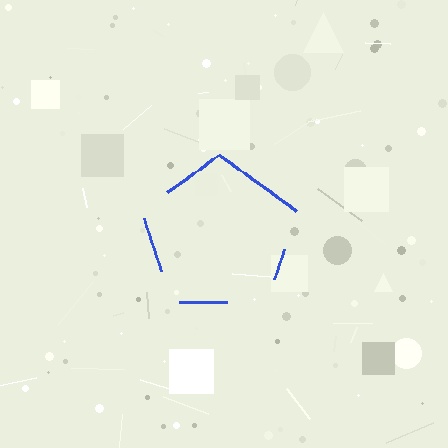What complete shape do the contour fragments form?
The contour fragments form a pentagon.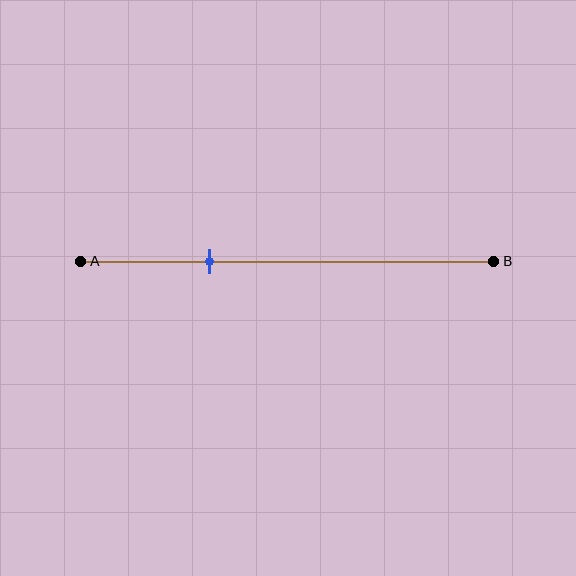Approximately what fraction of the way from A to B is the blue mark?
The blue mark is approximately 30% of the way from A to B.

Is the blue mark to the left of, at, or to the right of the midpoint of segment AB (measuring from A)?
The blue mark is to the left of the midpoint of segment AB.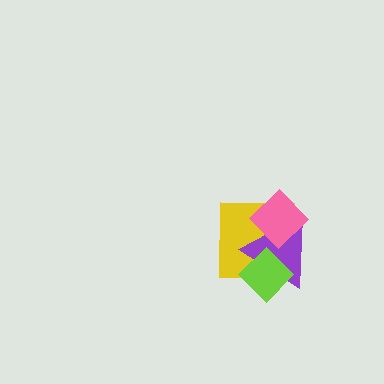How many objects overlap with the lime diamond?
2 objects overlap with the lime diamond.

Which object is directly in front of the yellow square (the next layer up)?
The purple triangle is directly in front of the yellow square.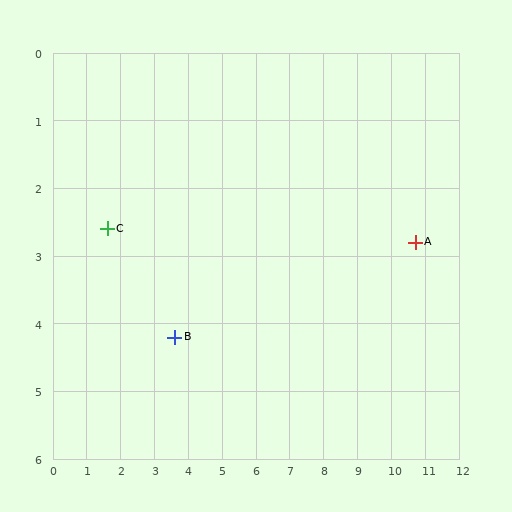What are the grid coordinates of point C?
Point C is at approximately (1.6, 2.6).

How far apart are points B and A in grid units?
Points B and A are about 7.2 grid units apart.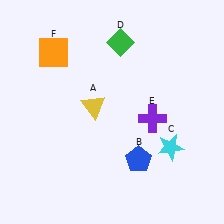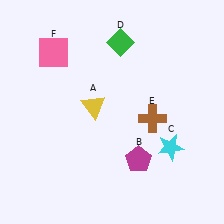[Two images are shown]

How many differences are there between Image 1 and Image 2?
There are 3 differences between the two images.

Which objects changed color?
B changed from blue to magenta. E changed from purple to brown. F changed from orange to pink.